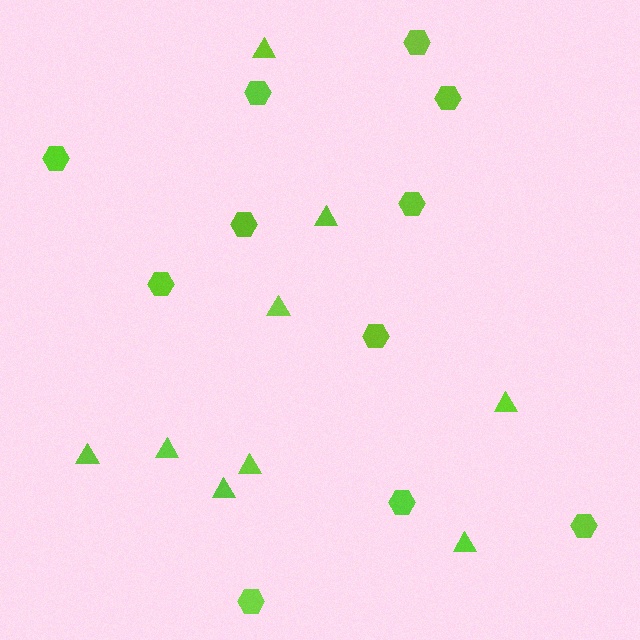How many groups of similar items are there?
There are 2 groups: one group of hexagons (11) and one group of triangles (9).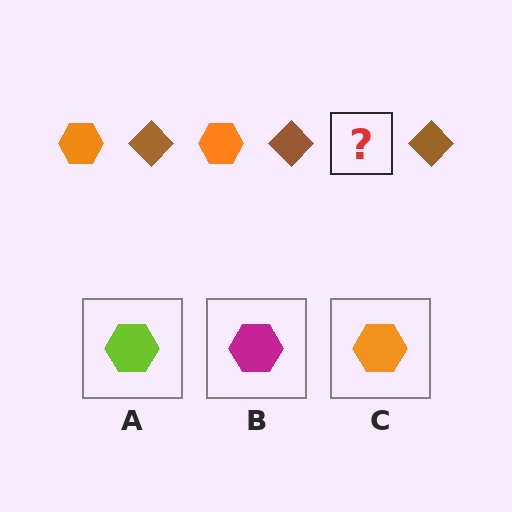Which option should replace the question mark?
Option C.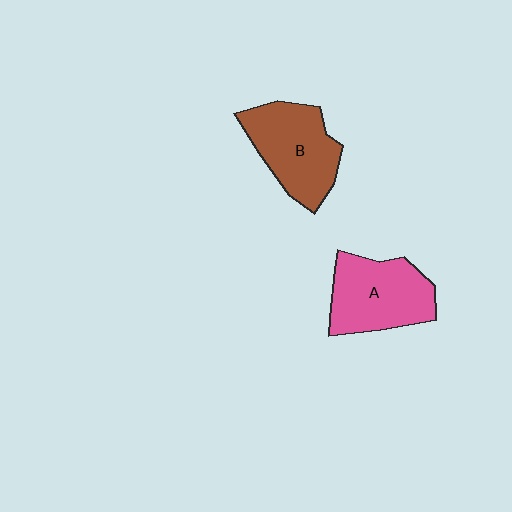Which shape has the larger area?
Shape B (brown).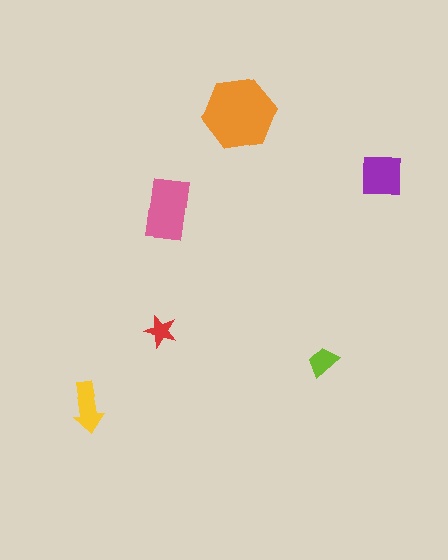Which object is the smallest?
The red star.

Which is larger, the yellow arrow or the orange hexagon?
The orange hexagon.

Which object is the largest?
The orange hexagon.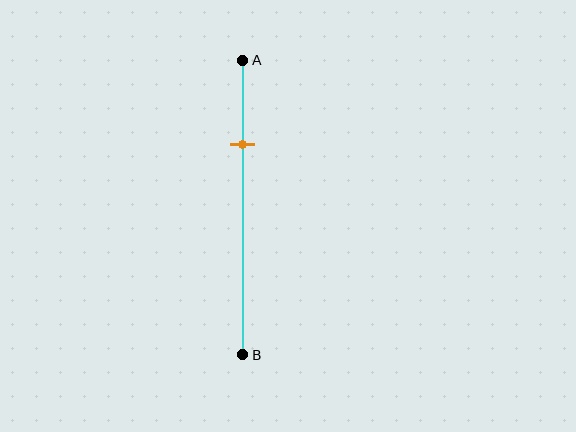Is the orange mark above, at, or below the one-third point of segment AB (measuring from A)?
The orange mark is above the one-third point of segment AB.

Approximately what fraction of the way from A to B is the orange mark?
The orange mark is approximately 30% of the way from A to B.